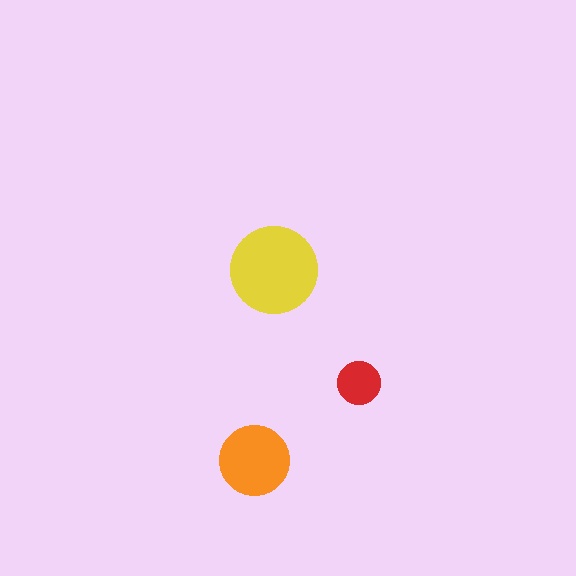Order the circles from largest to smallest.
the yellow one, the orange one, the red one.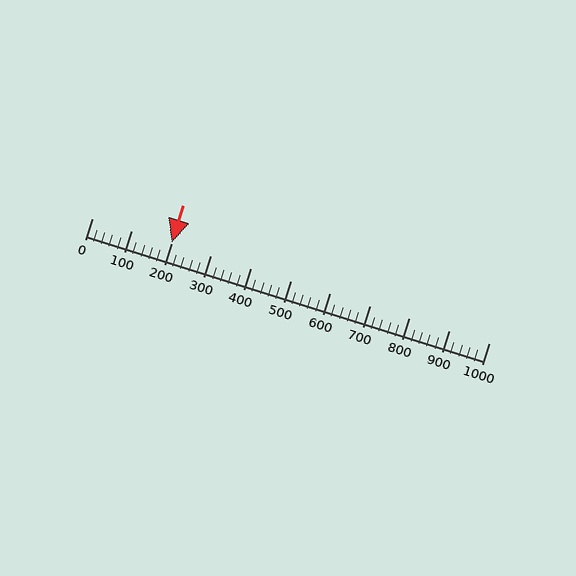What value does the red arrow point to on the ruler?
The red arrow points to approximately 200.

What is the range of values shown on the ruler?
The ruler shows values from 0 to 1000.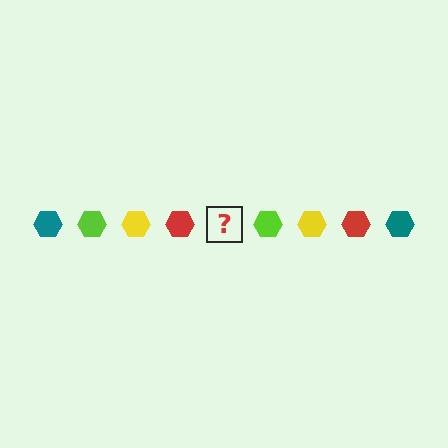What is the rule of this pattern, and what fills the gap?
The rule is that the pattern cycles through teal, lime, yellow, red hexagons. The gap should be filled with a teal hexagon.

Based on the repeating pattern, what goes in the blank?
The blank should be a teal hexagon.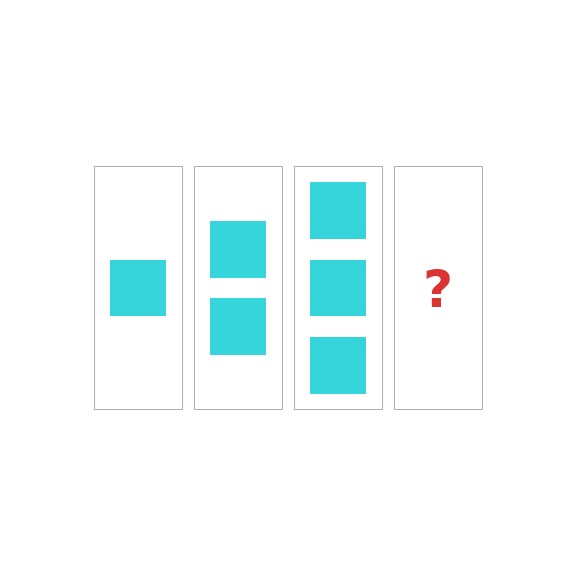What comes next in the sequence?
The next element should be 4 squares.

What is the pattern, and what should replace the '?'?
The pattern is that each step adds one more square. The '?' should be 4 squares.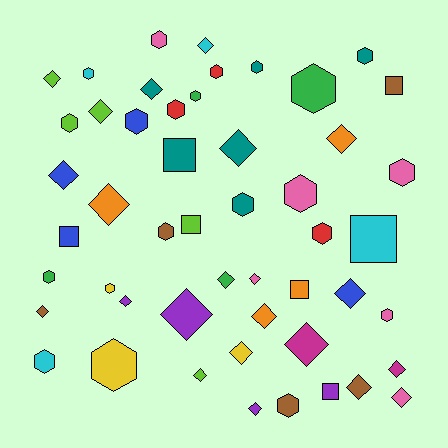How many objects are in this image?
There are 50 objects.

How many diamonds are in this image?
There are 22 diamonds.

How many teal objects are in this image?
There are 6 teal objects.